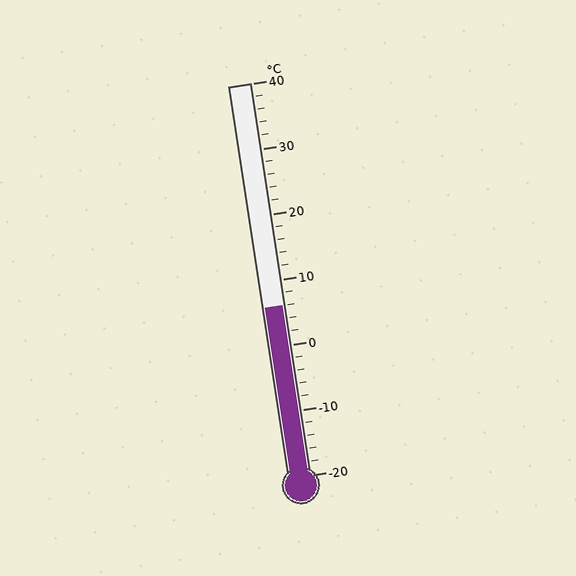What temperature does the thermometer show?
The thermometer shows approximately 6°C.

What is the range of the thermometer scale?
The thermometer scale ranges from -20°C to 40°C.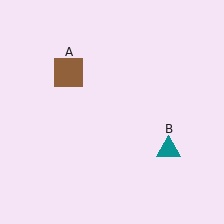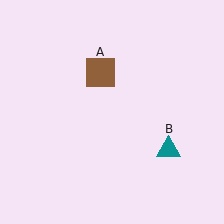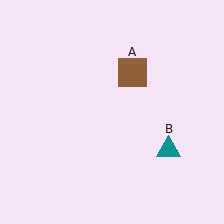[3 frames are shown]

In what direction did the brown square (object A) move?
The brown square (object A) moved right.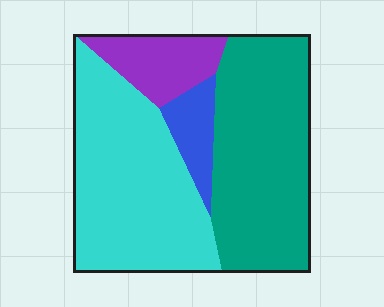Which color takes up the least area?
Blue, at roughly 5%.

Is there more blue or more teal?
Teal.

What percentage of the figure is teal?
Teal takes up about two fifths (2/5) of the figure.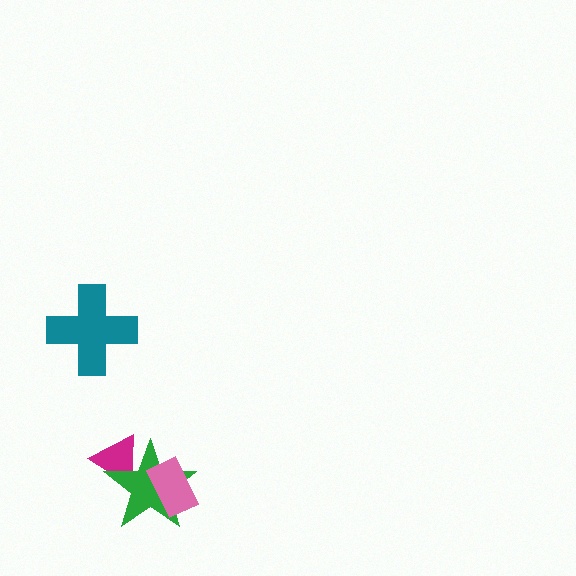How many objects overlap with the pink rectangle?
1 object overlaps with the pink rectangle.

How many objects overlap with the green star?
2 objects overlap with the green star.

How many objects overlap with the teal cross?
0 objects overlap with the teal cross.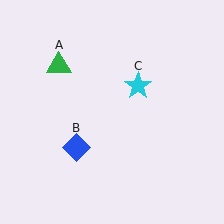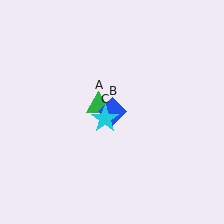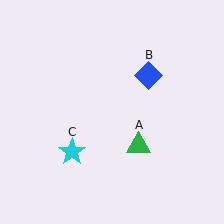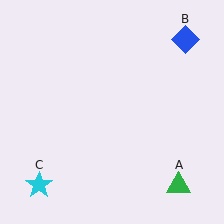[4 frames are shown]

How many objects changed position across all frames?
3 objects changed position: green triangle (object A), blue diamond (object B), cyan star (object C).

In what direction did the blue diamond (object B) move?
The blue diamond (object B) moved up and to the right.